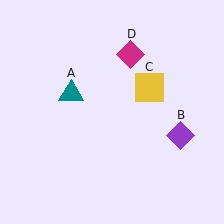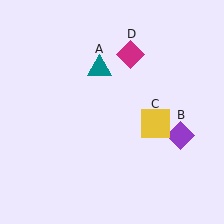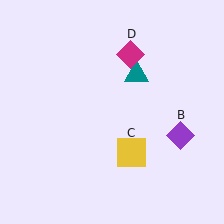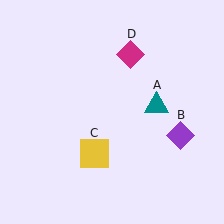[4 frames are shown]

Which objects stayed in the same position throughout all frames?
Purple diamond (object B) and magenta diamond (object D) remained stationary.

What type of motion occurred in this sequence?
The teal triangle (object A), yellow square (object C) rotated clockwise around the center of the scene.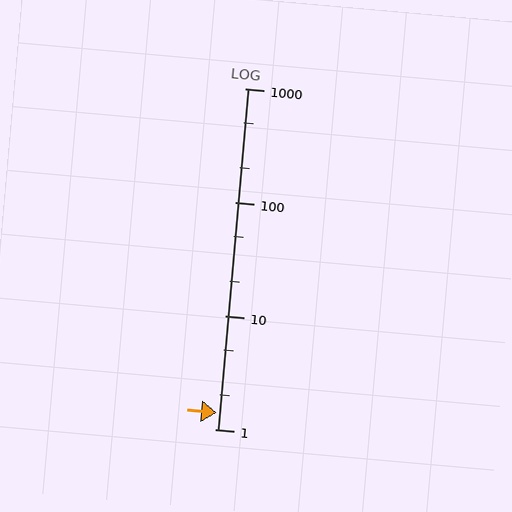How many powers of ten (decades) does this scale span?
The scale spans 3 decades, from 1 to 1000.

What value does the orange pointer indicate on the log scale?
The pointer indicates approximately 1.4.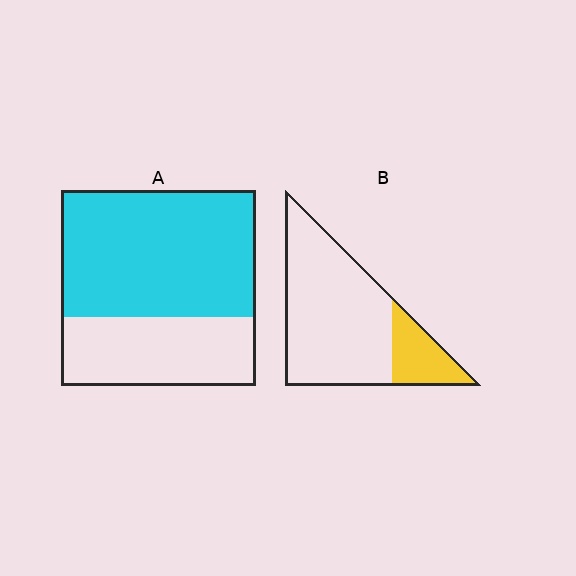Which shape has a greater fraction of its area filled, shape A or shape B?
Shape A.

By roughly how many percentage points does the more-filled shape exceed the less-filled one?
By roughly 45 percentage points (A over B).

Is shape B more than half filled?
No.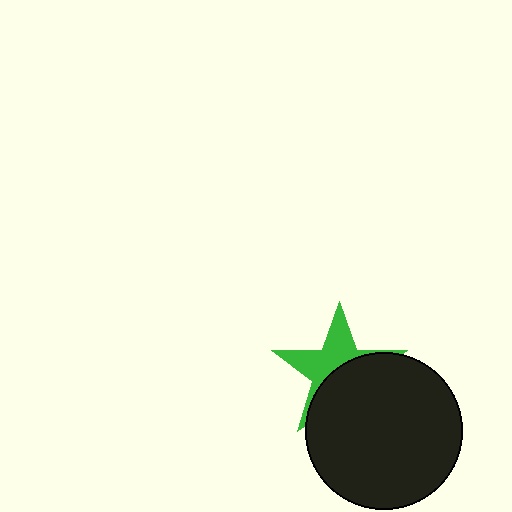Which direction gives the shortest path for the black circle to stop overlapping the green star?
Moving down gives the shortest separation.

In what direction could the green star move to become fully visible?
The green star could move up. That would shift it out from behind the black circle entirely.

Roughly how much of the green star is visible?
About half of it is visible (roughly 47%).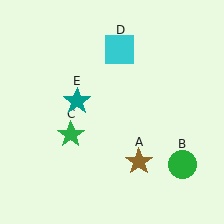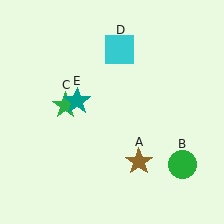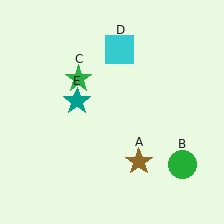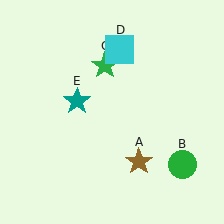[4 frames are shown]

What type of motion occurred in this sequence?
The green star (object C) rotated clockwise around the center of the scene.